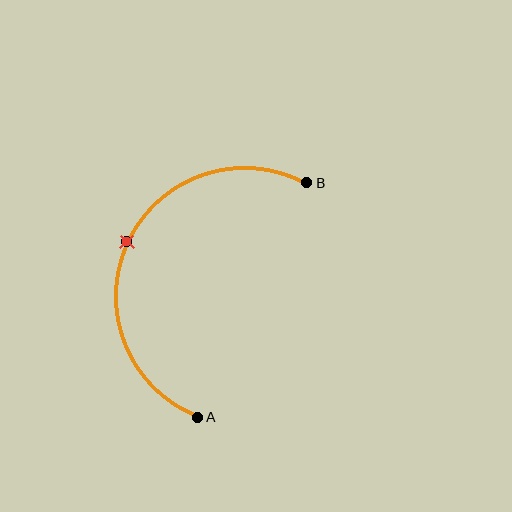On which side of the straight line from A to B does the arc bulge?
The arc bulges to the left of the straight line connecting A and B.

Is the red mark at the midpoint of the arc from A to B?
Yes. The red mark lies on the arc at equal arc-length from both A and B — it is the arc midpoint.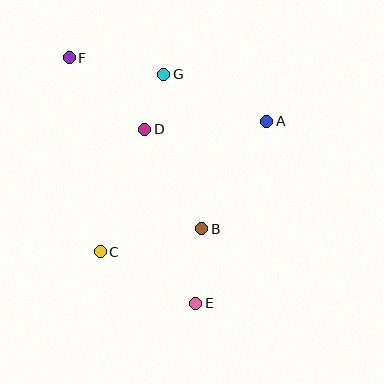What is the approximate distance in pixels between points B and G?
The distance between B and G is approximately 159 pixels.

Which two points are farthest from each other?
Points E and F are farthest from each other.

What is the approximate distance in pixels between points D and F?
The distance between D and F is approximately 104 pixels.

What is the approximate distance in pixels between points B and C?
The distance between B and C is approximately 104 pixels.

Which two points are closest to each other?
Points D and G are closest to each other.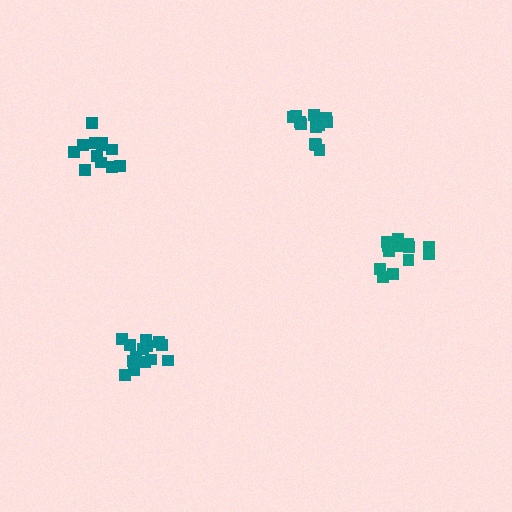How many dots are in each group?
Group 1: 12 dots, Group 2: 17 dots, Group 3: 14 dots, Group 4: 16 dots (59 total).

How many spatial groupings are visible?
There are 4 spatial groupings.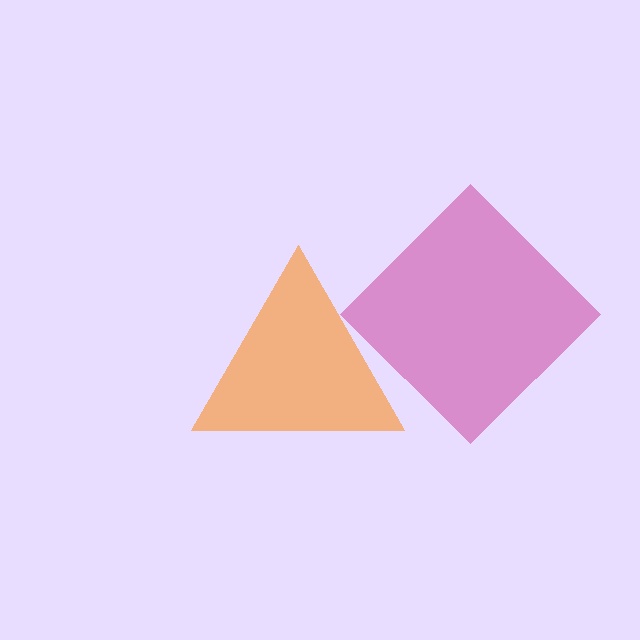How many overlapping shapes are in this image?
There are 2 overlapping shapes in the image.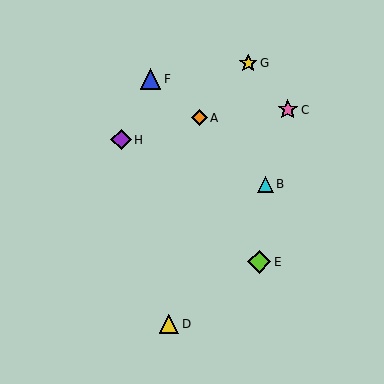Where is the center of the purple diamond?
The center of the purple diamond is at (121, 140).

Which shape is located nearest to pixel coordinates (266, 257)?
The lime diamond (labeled E) at (259, 262) is nearest to that location.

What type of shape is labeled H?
Shape H is a purple diamond.